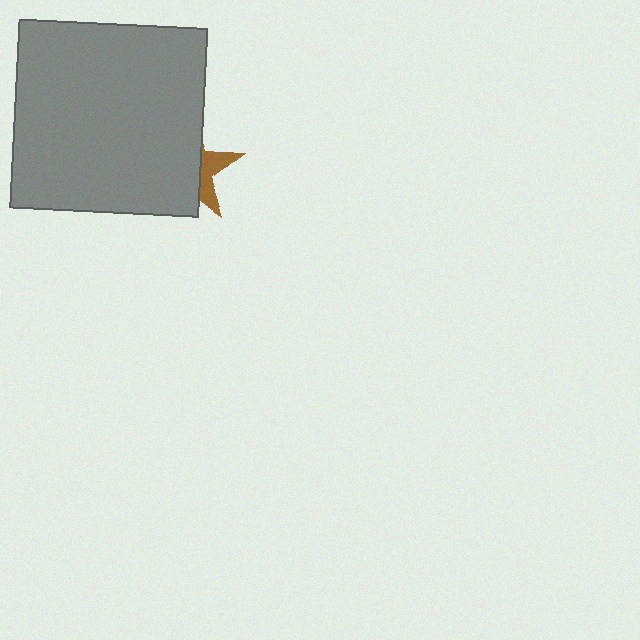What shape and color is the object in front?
The object in front is a gray square.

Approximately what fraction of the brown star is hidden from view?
Roughly 69% of the brown star is hidden behind the gray square.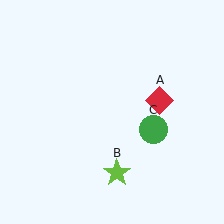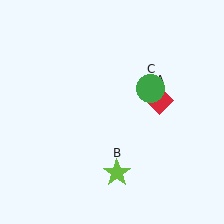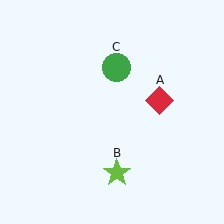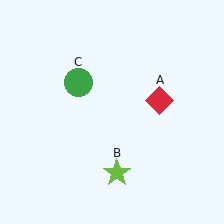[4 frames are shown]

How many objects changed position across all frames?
1 object changed position: green circle (object C).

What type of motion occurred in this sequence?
The green circle (object C) rotated counterclockwise around the center of the scene.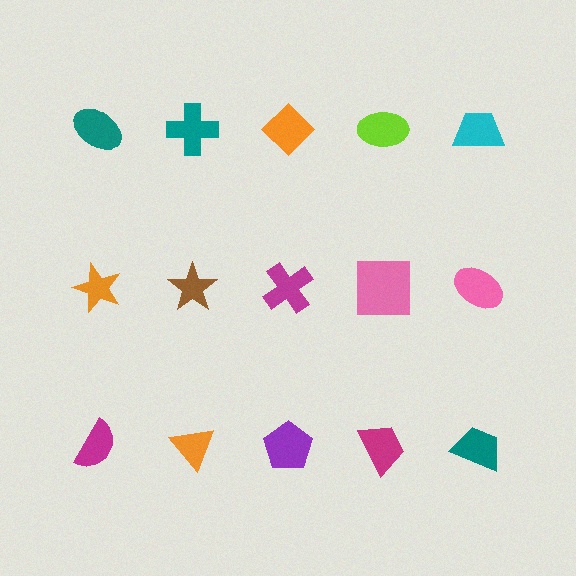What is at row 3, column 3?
A purple pentagon.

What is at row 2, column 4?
A pink square.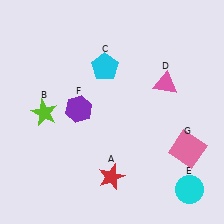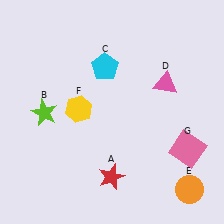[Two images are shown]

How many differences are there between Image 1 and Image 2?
There are 2 differences between the two images.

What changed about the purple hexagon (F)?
In Image 1, F is purple. In Image 2, it changed to yellow.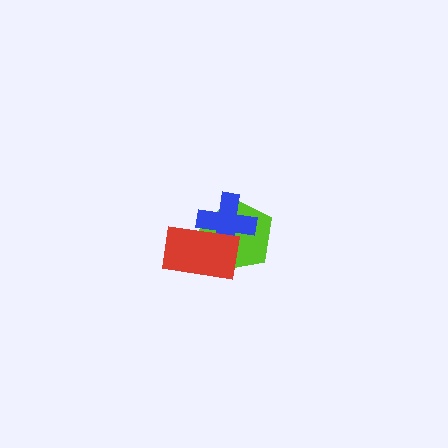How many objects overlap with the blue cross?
2 objects overlap with the blue cross.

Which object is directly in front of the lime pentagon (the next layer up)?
The blue cross is directly in front of the lime pentagon.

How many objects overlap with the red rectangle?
2 objects overlap with the red rectangle.